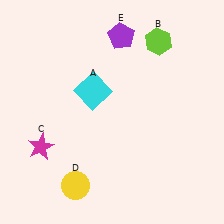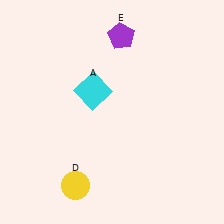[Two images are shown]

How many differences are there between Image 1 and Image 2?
There are 2 differences between the two images.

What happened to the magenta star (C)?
The magenta star (C) was removed in Image 2. It was in the bottom-left area of Image 1.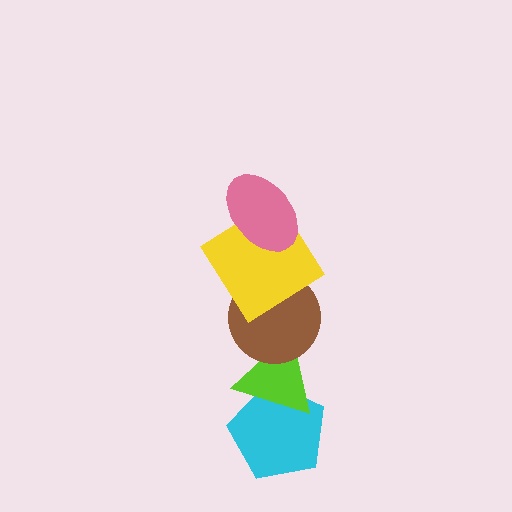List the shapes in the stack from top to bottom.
From top to bottom: the pink ellipse, the yellow diamond, the brown circle, the lime triangle, the cyan pentagon.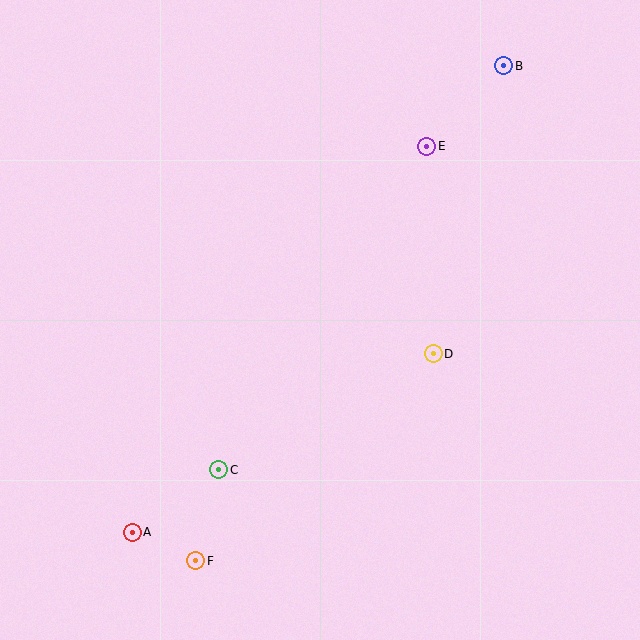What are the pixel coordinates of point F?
Point F is at (196, 561).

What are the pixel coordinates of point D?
Point D is at (433, 354).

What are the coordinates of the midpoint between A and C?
The midpoint between A and C is at (175, 501).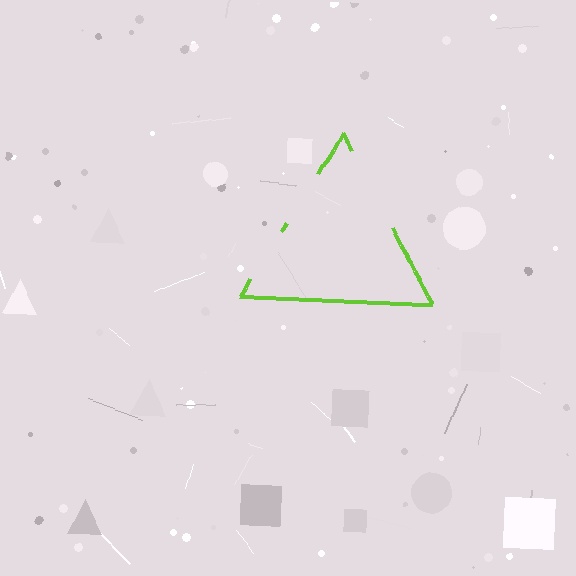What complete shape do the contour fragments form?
The contour fragments form a triangle.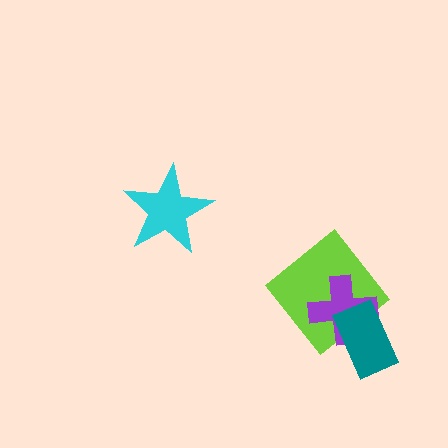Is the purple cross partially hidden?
Yes, it is partially covered by another shape.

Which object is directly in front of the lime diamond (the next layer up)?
The purple cross is directly in front of the lime diamond.